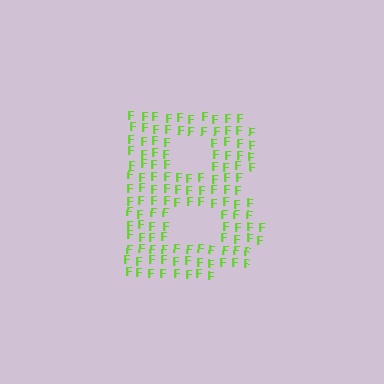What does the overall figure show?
The overall figure shows the letter B.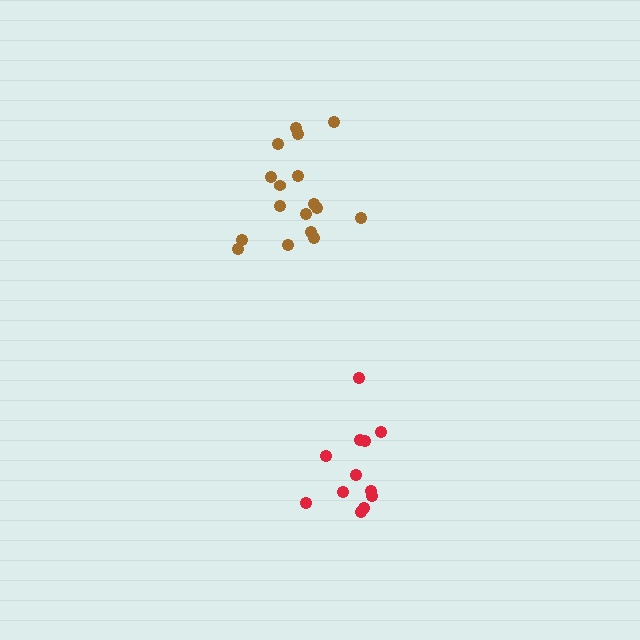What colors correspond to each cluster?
The clusters are colored: brown, red.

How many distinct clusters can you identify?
There are 2 distinct clusters.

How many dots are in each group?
Group 1: 17 dots, Group 2: 12 dots (29 total).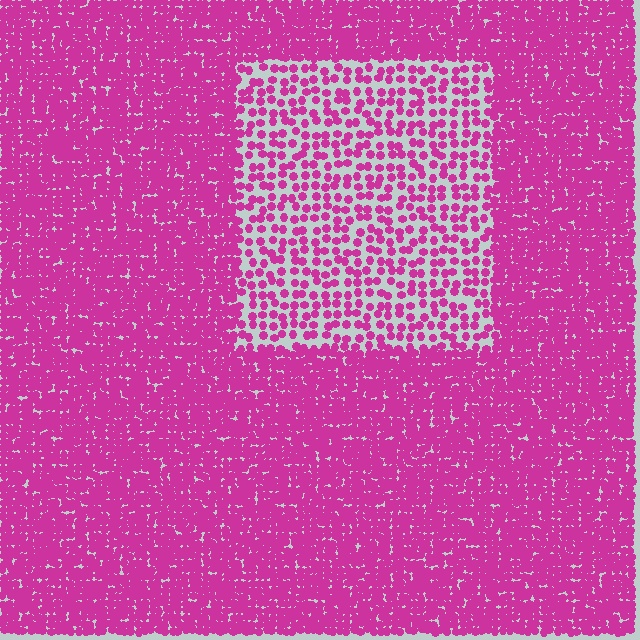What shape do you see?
I see a rectangle.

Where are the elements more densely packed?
The elements are more densely packed outside the rectangle boundary.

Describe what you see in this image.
The image contains small magenta elements arranged at two different densities. A rectangle-shaped region is visible where the elements are less densely packed than the surrounding area.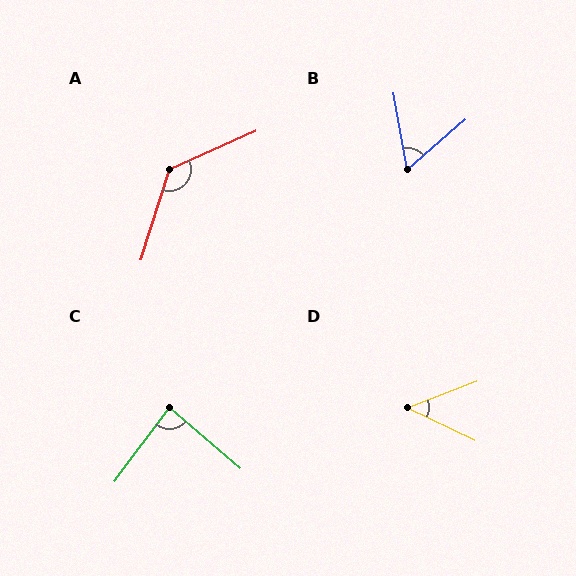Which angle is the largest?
A, at approximately 132 degrees.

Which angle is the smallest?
D, at approximately 47 degrees.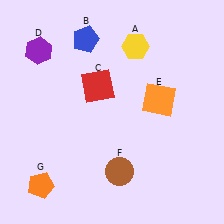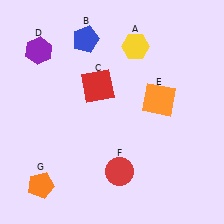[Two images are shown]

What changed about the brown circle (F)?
In Image 1, F is brown. In Image 2, it changed to red.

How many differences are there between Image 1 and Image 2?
There is 1 difference between the two images.